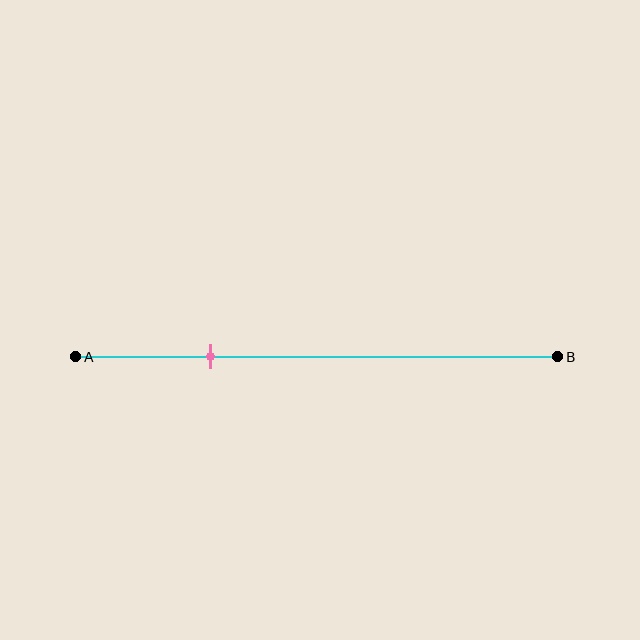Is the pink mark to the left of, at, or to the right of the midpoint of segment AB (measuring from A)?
The pink mark is to the left of the midpoint of segment AB.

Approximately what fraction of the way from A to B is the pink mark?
The pink mark is approximately 30% of the way from A to B.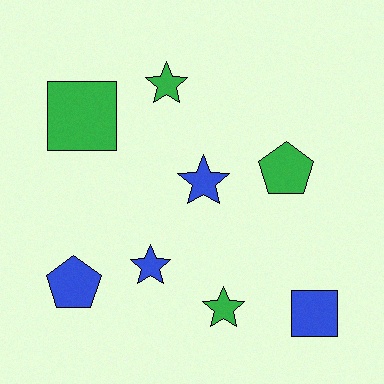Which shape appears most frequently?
Star, with 4 objects.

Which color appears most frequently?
Green, with 4 objects.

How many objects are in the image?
There are 8 objects.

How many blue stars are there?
There are 2 blue stars.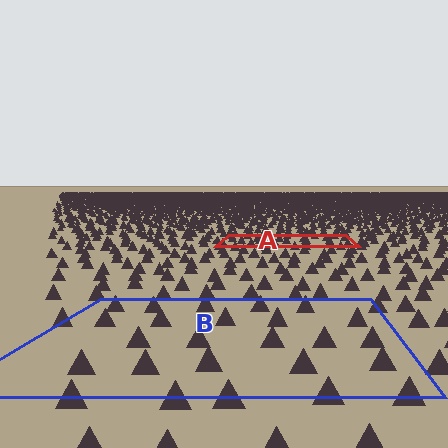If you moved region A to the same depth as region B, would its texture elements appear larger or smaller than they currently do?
They would appear larger. At a closer depth, the same texture elements are projected at a bigger on-screen size.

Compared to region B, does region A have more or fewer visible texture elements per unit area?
Region A has more texture elements per unit area — they are packed more densely because it is farther away.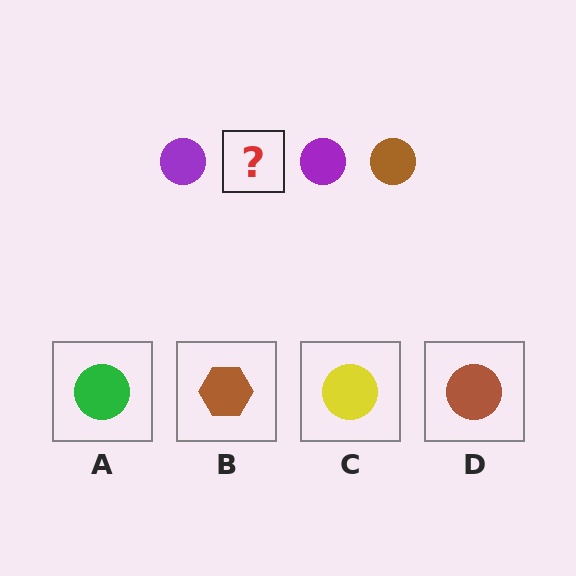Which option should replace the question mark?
Option D.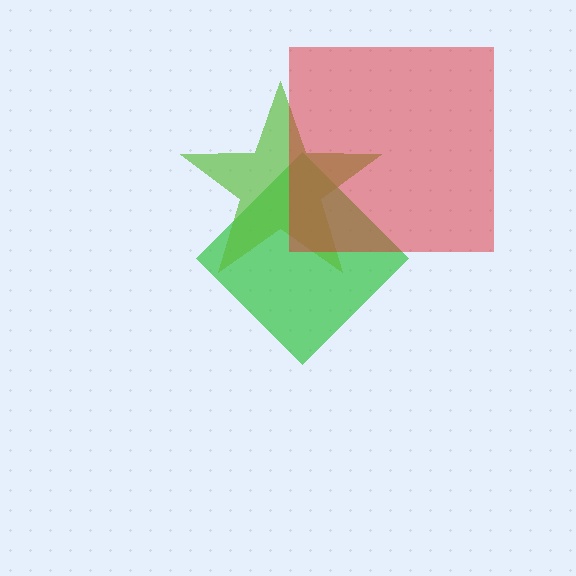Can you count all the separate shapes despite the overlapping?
Yes, there are 3 separate shapes.